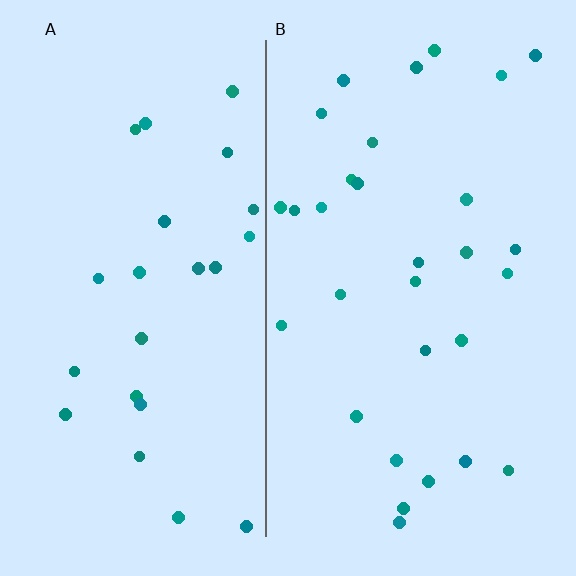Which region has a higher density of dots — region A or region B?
B (the right).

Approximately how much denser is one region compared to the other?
Approximately 1.3× — region B over region A.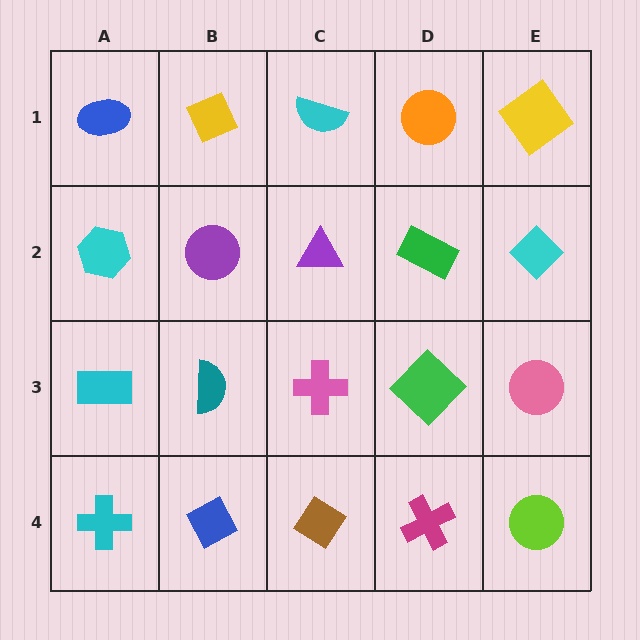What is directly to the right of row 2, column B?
A purple triangle.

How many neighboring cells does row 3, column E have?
3.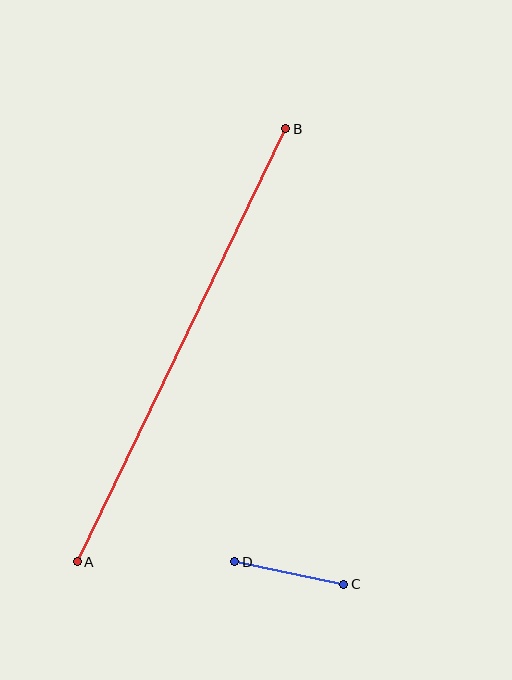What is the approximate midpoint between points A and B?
The midpoint is at approximately (182, 345) pixels.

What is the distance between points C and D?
The distance is approximately 112 pixels.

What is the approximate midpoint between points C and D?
The midpoint is at approximately (289, 573) pixels.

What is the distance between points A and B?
The distance is approximately 481 pixels.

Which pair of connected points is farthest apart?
Points A and B are farthest apart.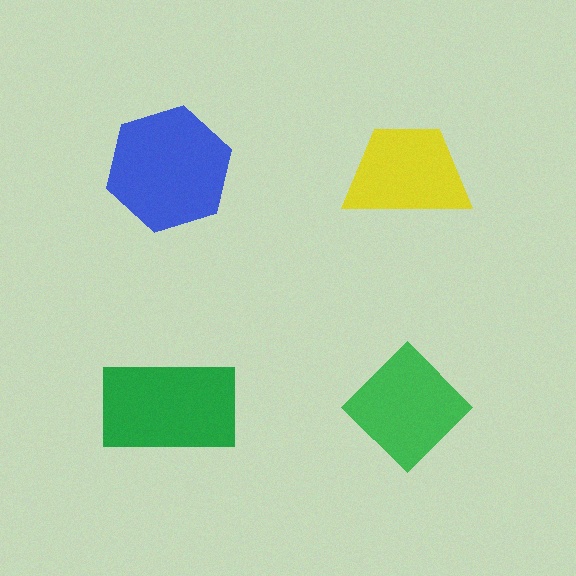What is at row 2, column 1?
A green rectangle.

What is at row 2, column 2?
A green diamond.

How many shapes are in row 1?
2 shapes.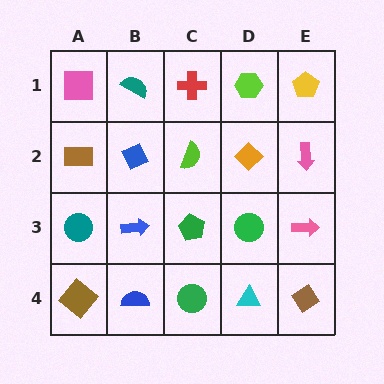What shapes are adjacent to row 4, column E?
A pink arrow (row 3, column E), a cyan triangle (row 4, column D).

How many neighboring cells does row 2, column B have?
4.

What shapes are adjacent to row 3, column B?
A blue diamond (row 2, column B), a blue semicircle (row 4, column B), a teal circle (row 3, column A), a green pentagon (row 3, column C).